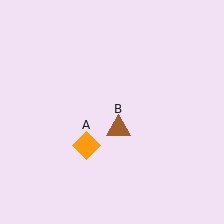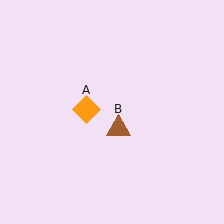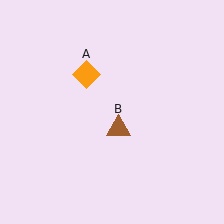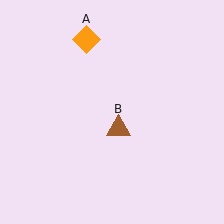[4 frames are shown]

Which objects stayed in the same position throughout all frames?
Brown triangle (object B) remained stationary.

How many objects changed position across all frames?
1 object changed position: orange diamond (object A).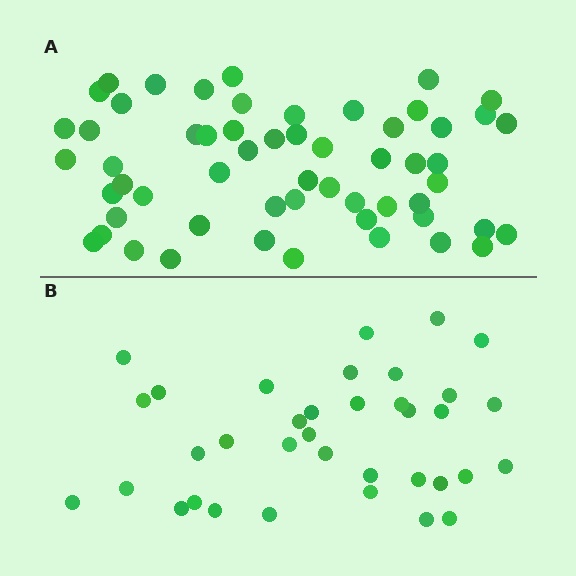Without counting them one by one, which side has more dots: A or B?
Region A (the top region) has more dots.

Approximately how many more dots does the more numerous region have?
Region A has approximately 20 more dots than region B.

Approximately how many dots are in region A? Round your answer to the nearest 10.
About 60 dots. (The exact count is 57, which rounds to 60.)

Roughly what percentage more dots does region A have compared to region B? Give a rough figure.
About 60% more.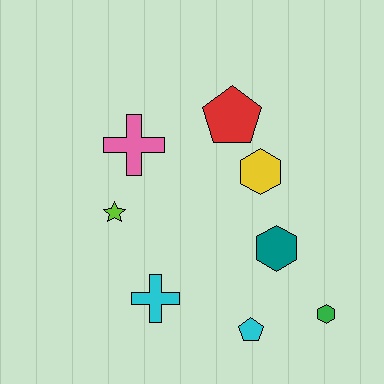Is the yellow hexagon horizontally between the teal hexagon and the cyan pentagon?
Yes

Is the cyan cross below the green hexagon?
No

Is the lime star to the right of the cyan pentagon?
No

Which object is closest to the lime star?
The pink cross is closest to the lime star.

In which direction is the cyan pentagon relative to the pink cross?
The cyan pentagon is below the pink cross.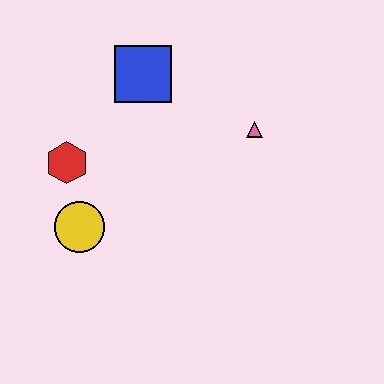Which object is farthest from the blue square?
The yellow circle is farthest from the blue square.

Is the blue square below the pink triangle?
No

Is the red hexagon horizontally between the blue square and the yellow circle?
No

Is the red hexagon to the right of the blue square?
No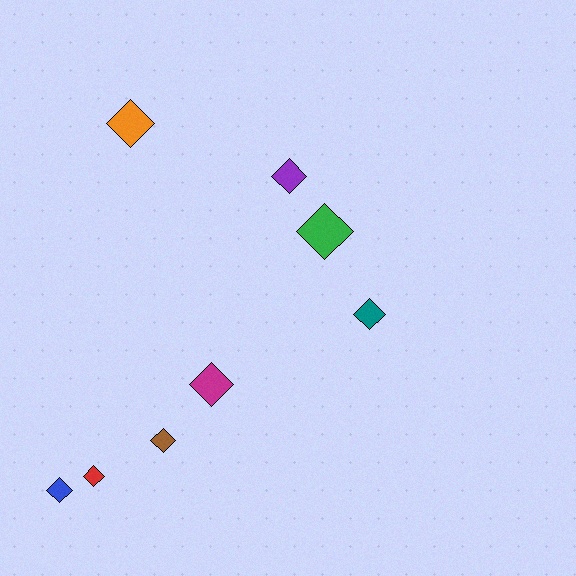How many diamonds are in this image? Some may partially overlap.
There are 8 diamonds.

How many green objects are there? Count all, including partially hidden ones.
There is 1 green object.